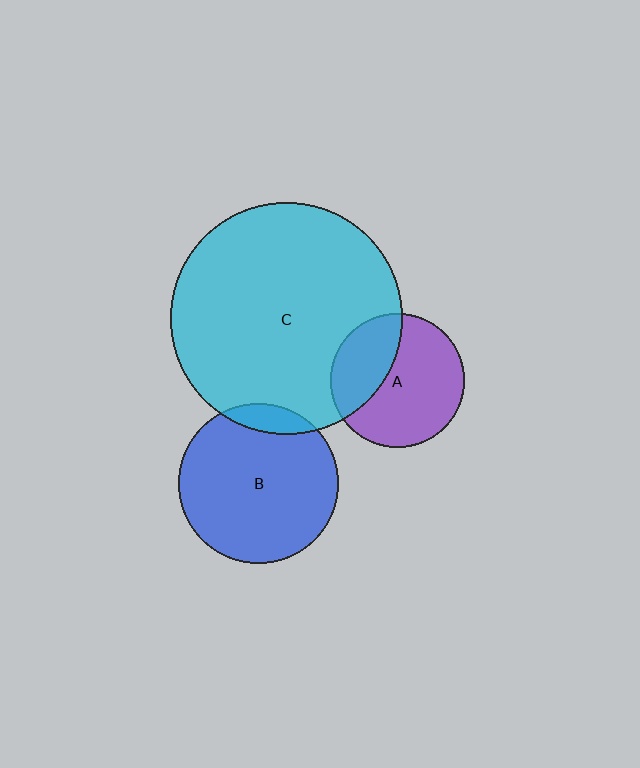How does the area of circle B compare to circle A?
Approximately 1.4 times.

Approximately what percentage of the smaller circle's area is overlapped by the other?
Approximately 35%.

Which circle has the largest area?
Circle C (cyan).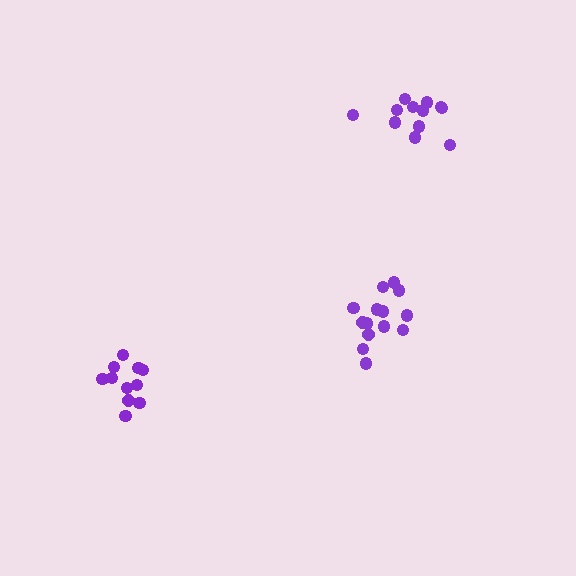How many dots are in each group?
Group 1: 14 dots, Group 2: 11 dots, Group 3: 12 dots (37 total).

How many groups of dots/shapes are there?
There are 3 groups.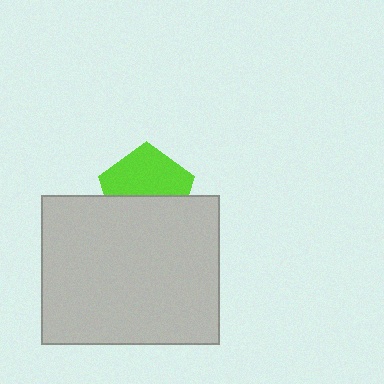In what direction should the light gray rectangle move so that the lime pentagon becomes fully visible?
The light gray rectangle should move down. That is the shortest direction to clear the overlap and leave the lime pentagon fully visible.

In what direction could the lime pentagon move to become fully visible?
The lime pentagon could move up. That would shift it out from behind the light gray rectangle entirely.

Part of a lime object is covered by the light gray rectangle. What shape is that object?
It is a pentagon.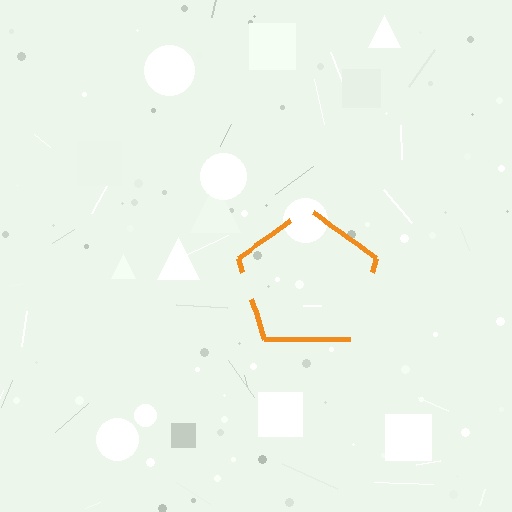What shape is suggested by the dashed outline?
The dashed outline suggests a pentagon.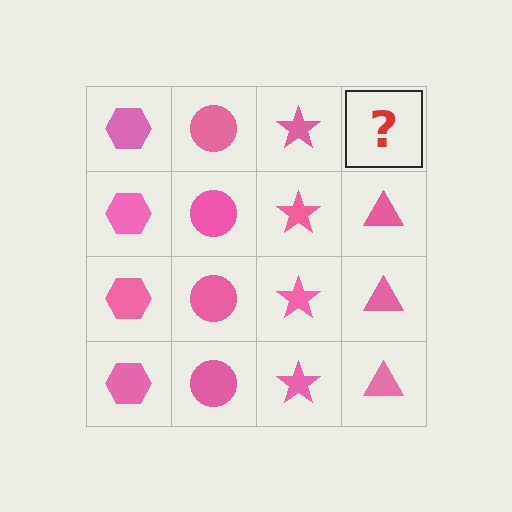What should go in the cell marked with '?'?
The missing cell should contain a pink triangle.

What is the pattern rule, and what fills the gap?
The rule is that each column has a consistent shape. The gap should be filled with a pink triangle.